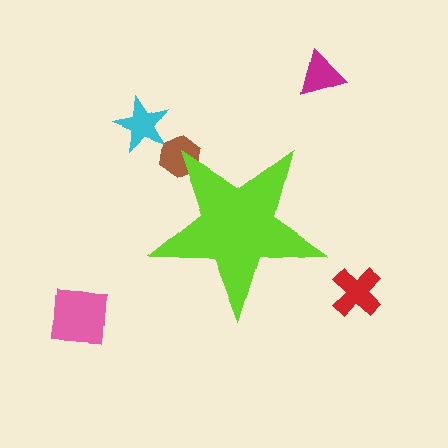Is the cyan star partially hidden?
No, the cyan star is fully visible.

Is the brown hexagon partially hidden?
Yes, the brown hexagon is partially hidden behind the lime star.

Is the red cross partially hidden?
No, the red cross is fully visible.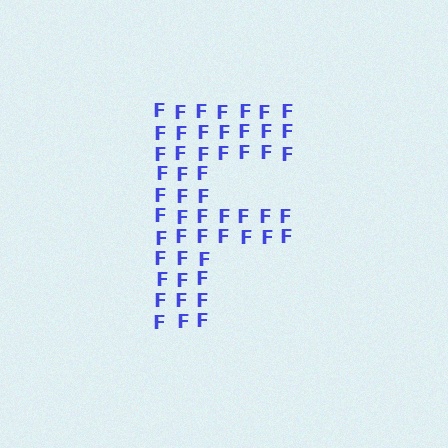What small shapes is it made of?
It is made of small letter F's.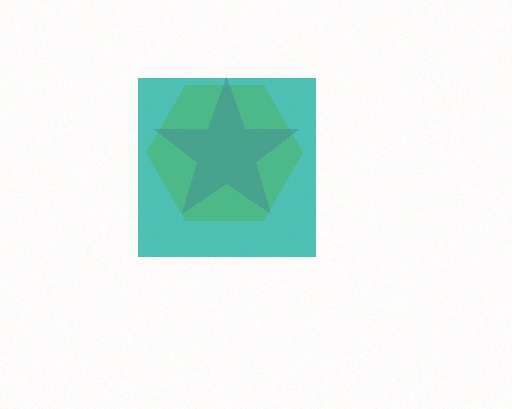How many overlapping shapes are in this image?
There are 3 overlapping shapes in the image.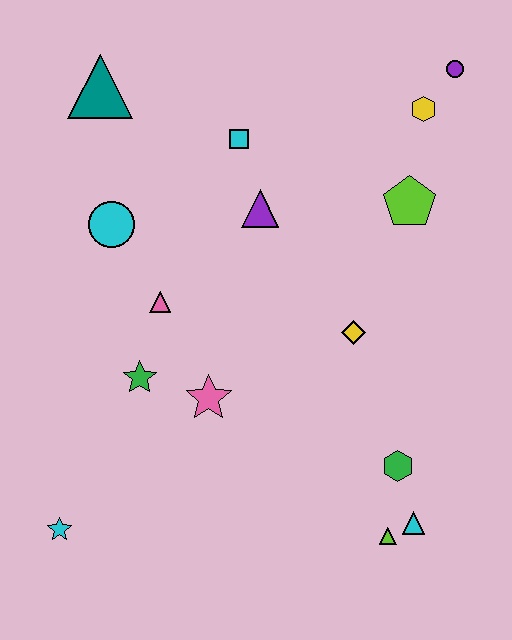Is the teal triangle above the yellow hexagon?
Yes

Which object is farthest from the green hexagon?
The teal triangle is farthest from the green hexagon.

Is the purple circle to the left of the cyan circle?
No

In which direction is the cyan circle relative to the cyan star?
The cyan circle is above the cyan star.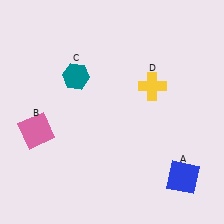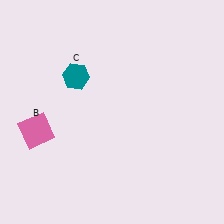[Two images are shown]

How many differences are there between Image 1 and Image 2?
There are 2 differences between the two images.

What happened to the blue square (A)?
The blue square (A) was removed in Image 2. It was in the bottom-right area of Image 1.